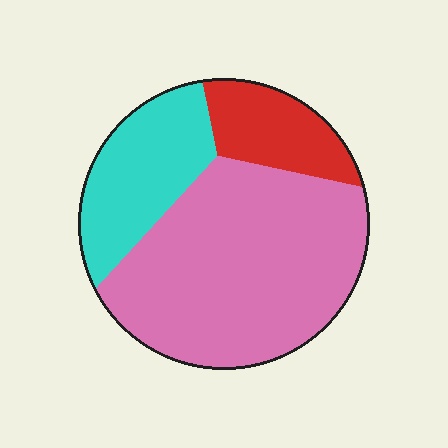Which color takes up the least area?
Red, at roughly 15%.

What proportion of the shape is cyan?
Cyan covers 24% of the shape.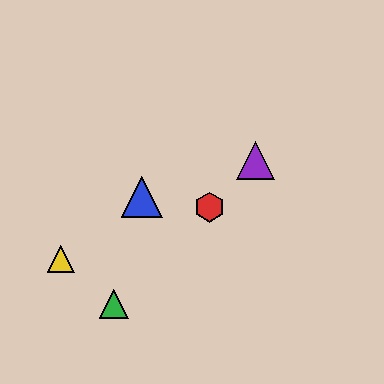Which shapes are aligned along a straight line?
The red hexagon, the green triangle, the purple triangle are aligned along a straight line.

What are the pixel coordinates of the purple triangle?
The purple triangle is at (256, 160).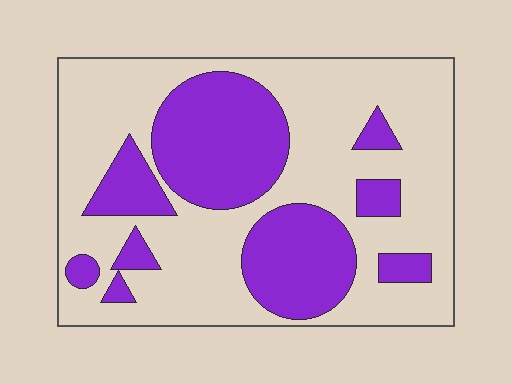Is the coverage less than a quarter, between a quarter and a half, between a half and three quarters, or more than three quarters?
Between a quarter and a half.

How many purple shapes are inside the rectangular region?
9.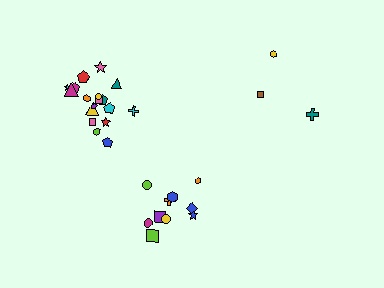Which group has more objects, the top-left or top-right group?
The top-left group.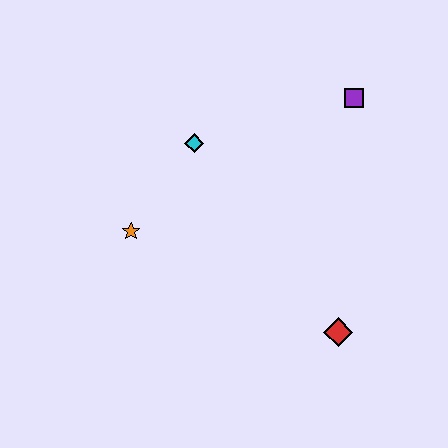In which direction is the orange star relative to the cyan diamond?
The orange star is below the cyan diamond.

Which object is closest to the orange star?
The cyan diamond is closest to the orange star.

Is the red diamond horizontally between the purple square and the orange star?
Yes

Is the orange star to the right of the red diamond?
No